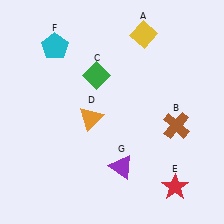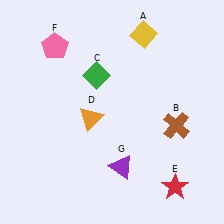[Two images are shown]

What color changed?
The pentagon (F) changed from cyan in Image 1 to pink in Image 2.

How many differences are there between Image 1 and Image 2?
There is 1 difference between the two images.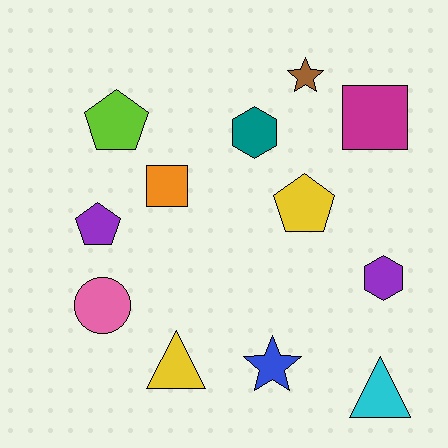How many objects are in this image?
There are 12 objects.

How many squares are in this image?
There are 2 squares.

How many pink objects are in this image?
There is 1 pink object.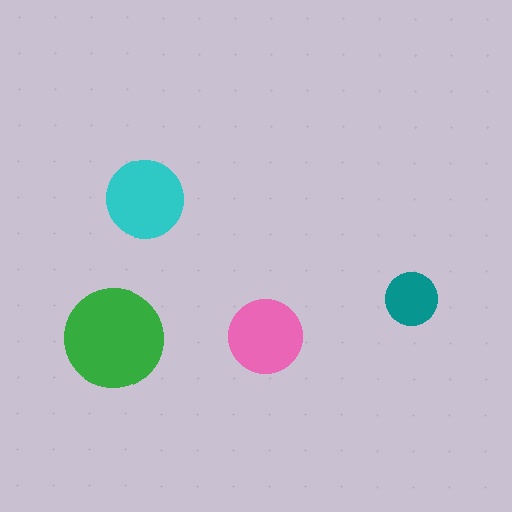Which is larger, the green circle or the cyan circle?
The green one.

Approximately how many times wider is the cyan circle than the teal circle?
About 1.5 times wider.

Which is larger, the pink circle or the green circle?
The green one.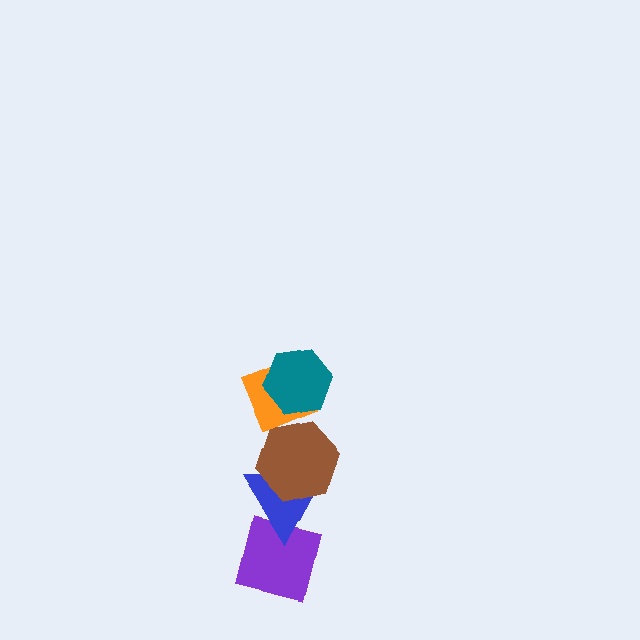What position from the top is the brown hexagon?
The brown hexagon is 3rd from the top.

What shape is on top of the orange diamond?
The teal hexagon is on top of the orange diamond.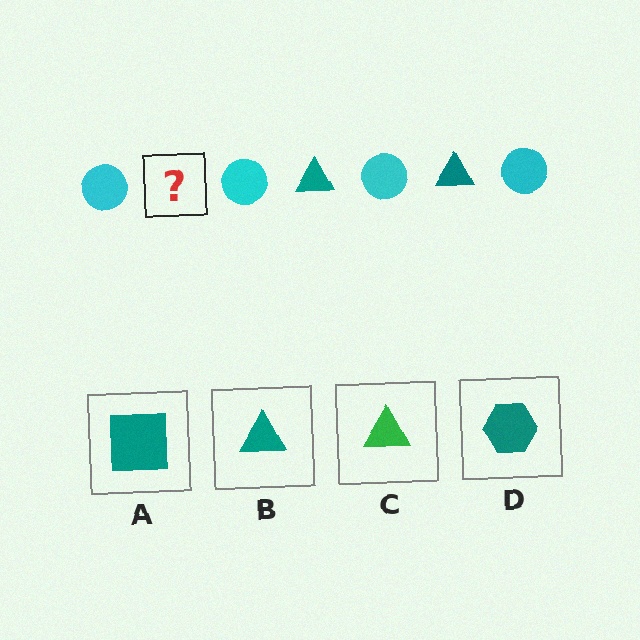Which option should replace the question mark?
Option B.